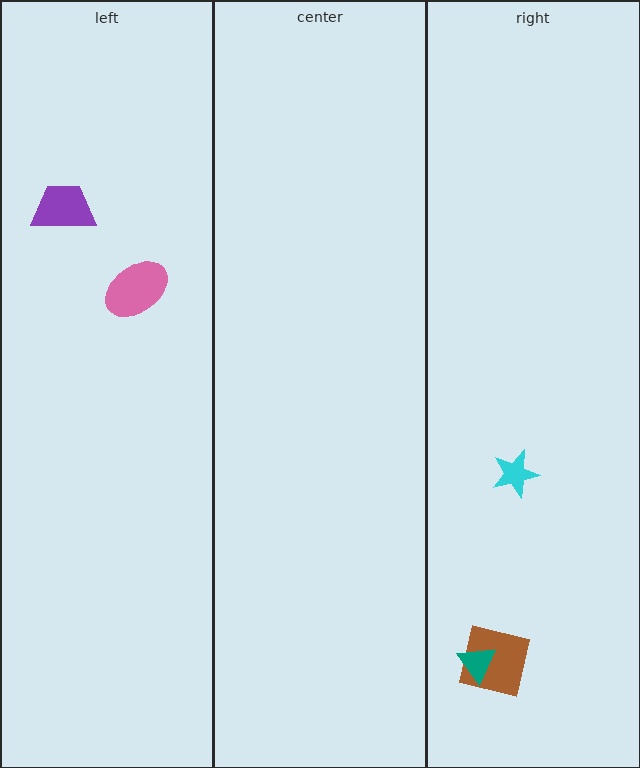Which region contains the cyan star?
The right region.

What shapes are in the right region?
The cyan star, the brown square, the teal triangle.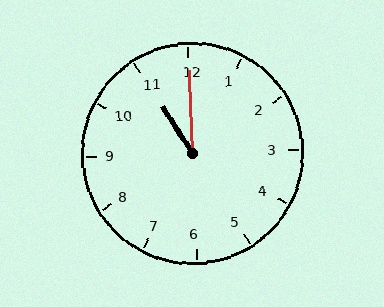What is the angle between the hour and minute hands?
Approximately 30 degrees.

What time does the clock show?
11:00.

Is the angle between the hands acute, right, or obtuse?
It is acute.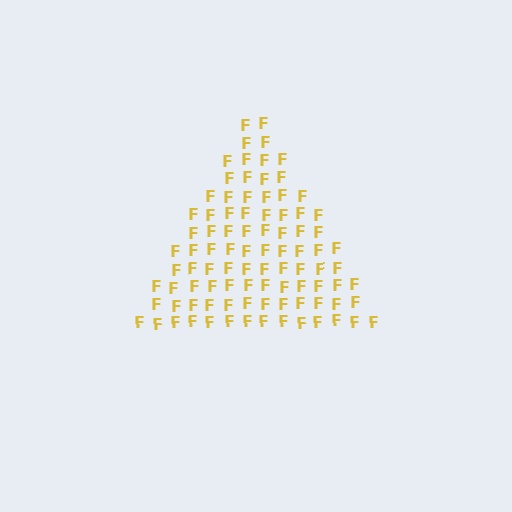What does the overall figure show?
The overall figure shows a triangle.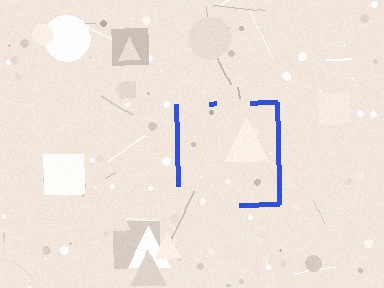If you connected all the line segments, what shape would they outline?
They would outline a square.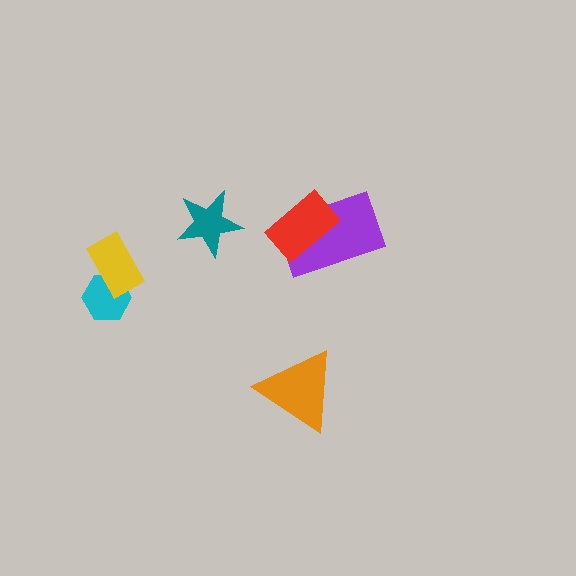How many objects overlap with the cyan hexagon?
1 object overlaps with the cyan hexagon.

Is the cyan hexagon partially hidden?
Yes, it is partially covered by another shape.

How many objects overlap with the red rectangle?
1 object overlaps with the red rectangle.